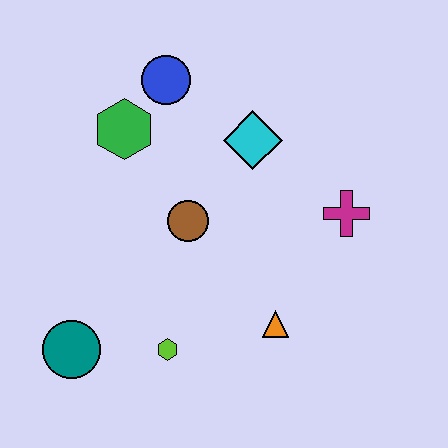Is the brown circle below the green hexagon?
Yes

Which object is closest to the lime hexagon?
The teal circle is closest to the lime hexagon.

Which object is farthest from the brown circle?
The teal circle is farthest from the brown circle.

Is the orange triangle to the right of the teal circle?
Yes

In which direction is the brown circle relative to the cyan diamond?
The brown circle is below the cyan diamond.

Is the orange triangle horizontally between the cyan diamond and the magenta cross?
Yes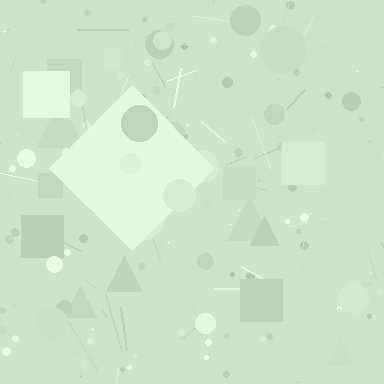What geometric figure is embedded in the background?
A diamond is embedded in the background.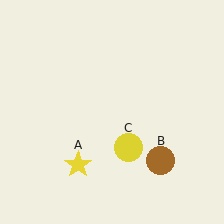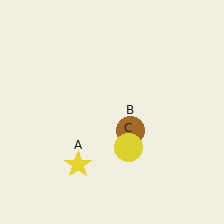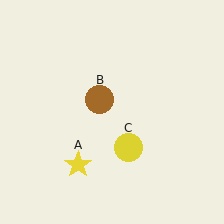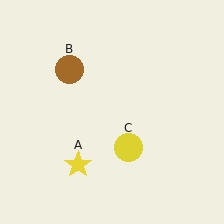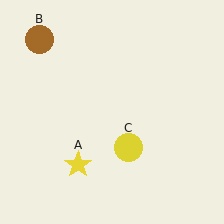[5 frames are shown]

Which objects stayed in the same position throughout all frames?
Yellow star (object A) and yellow circle (object C) remained stationary.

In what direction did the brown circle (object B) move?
The brown circle (object B) moved up and to the left.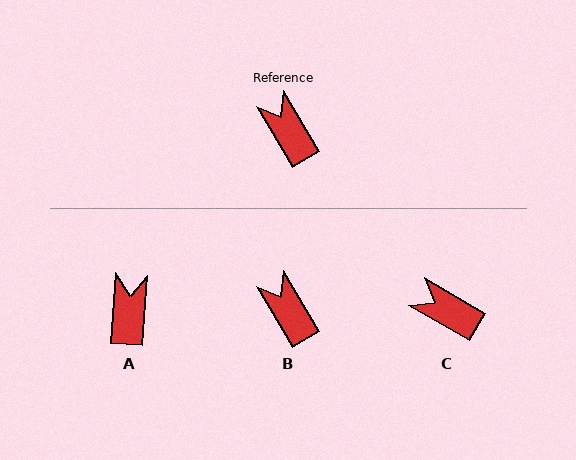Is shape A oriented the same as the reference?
No, it is off by about 34 degrees.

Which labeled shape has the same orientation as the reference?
B.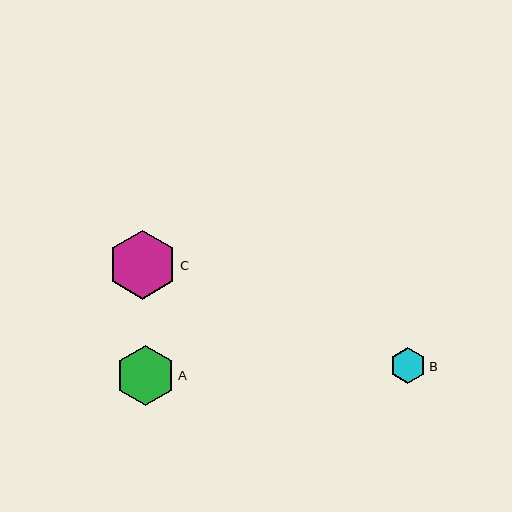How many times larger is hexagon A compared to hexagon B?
Hexagon A is approximately 1.7 times the size of hexagon B.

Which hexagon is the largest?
Hexagon C is the largest with a size of approximately 69 pixels.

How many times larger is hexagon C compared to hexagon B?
Hexagon C is approximately 1.9 times the size of hexagon B.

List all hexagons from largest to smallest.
From largest to smallest: C, A, B.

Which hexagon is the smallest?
Hexagon B is the smallest with a size of approximately 36 pixels.